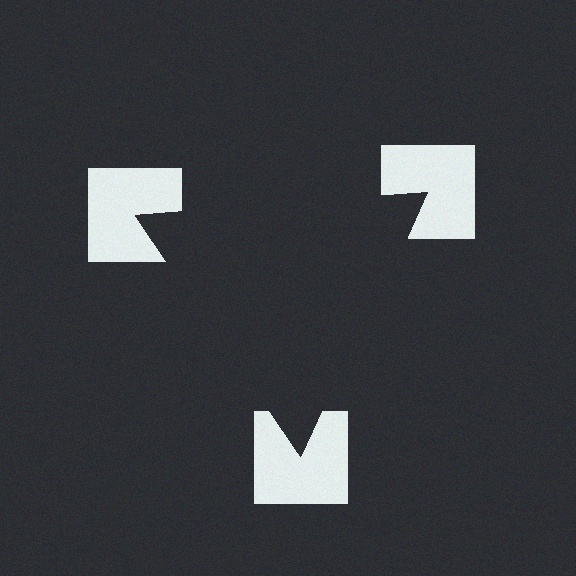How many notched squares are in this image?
There are 3 — one at each vertex of the illusory triangle.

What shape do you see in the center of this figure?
An illusory triangle — its edges are inferred from the aligned wedge cuts in the notched squares, not physically drawn.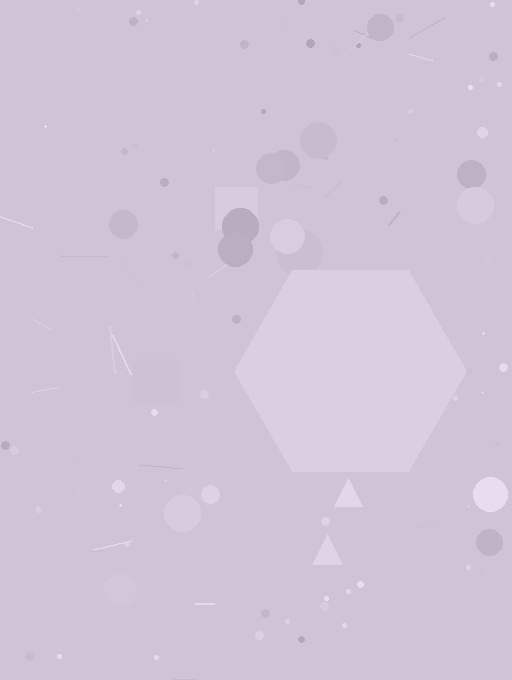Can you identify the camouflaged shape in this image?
The camouflaged shape is a hexagon.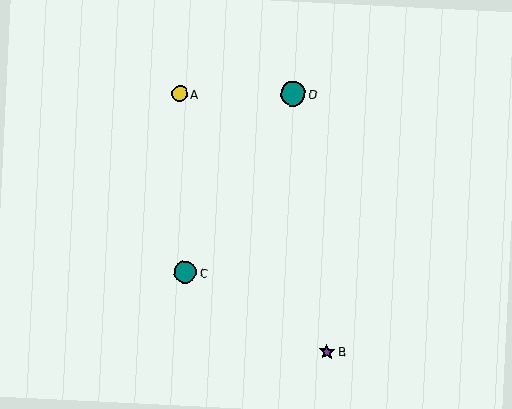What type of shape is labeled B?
Shape B is a purple star.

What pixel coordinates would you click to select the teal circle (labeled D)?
Click at (293, 94) to select the teal circle D.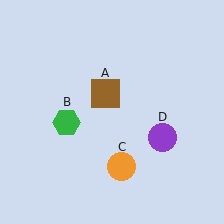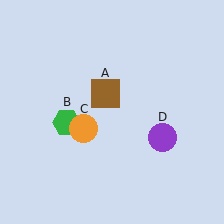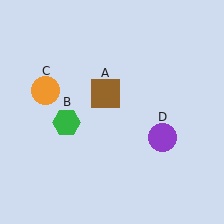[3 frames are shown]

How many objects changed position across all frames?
1 object changed position: orange circle (object C).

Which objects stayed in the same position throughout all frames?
Brown square (object A) and green hexagon (object B) and purple circle (object D) remained stationary.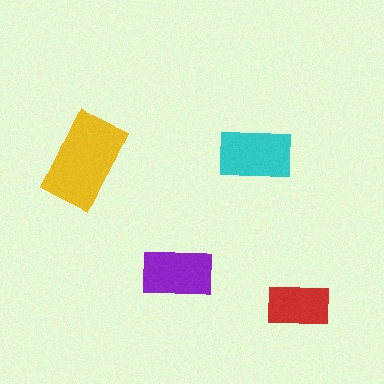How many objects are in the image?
There are 4 objects in the image.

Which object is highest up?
The cyan rectangle is topmost.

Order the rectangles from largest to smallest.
the yellow one, the cyan one, the purple one, the red one.